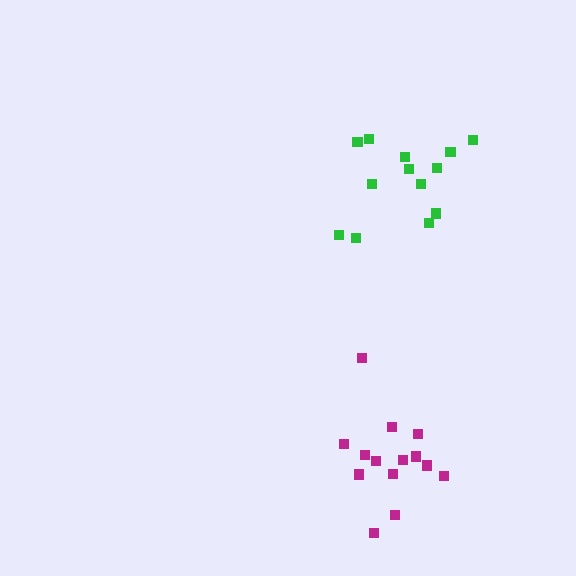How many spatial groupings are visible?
There are 2 spatial groupings.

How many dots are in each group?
Group 1: 14 dots, Group 2: 13 dots (27 total).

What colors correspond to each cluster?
The clusters are colored: magenta, green.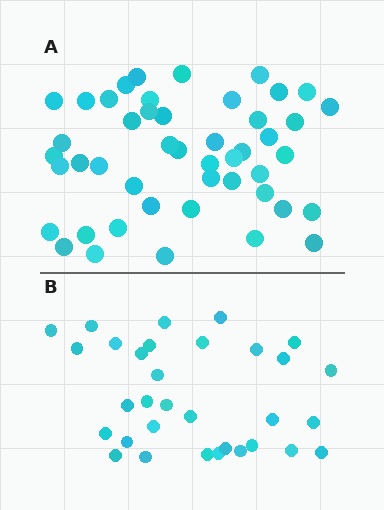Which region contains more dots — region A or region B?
Region A (the top region) has more dots.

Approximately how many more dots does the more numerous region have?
Region A has approximately 15 more dots than region B.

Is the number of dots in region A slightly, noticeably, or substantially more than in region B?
Region A has substantially more. The ratio is roughly 1.5 to 1.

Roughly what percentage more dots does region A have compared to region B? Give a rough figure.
About 45% more.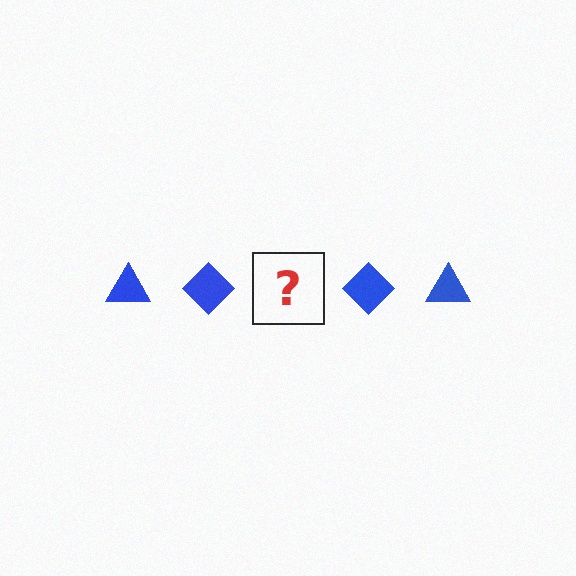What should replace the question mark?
The question mark should be replaced with a blue triangle.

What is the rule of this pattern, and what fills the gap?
The rule is that the pattern cycles through triangle, diamond shapes in blue. The gap should be filled with a blue triangle.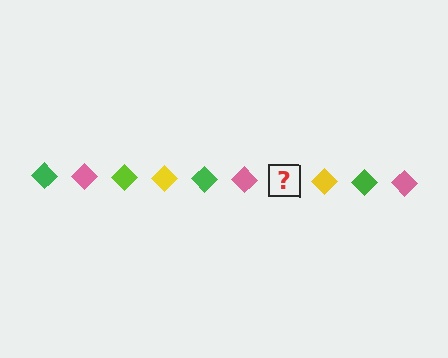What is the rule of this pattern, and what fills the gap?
The rule is that the pattern cycles through green, pink, lime, yellow diamonds. The gap should be filled with a lime diamond.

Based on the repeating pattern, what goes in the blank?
The blank should be a lime diamond.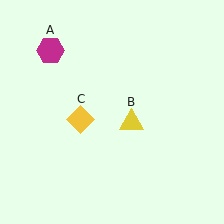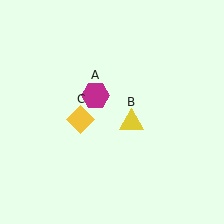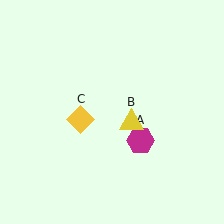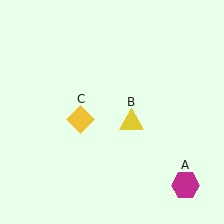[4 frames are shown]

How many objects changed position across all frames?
1 object changed position: magenta hexagon (object A).